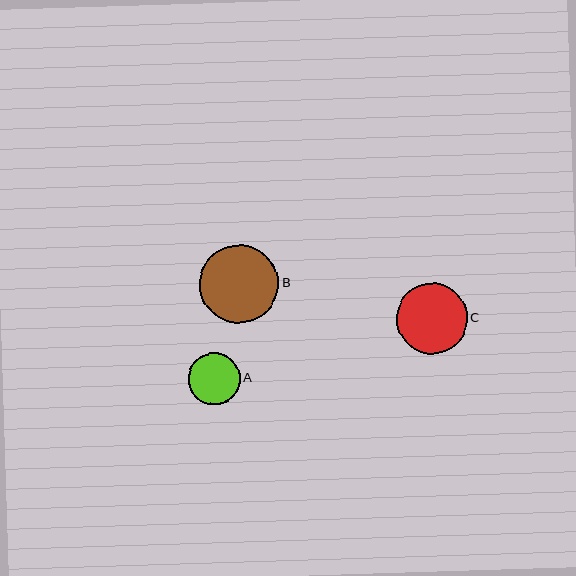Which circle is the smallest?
Circle A is the smallest with a size of approximately 51 pixels.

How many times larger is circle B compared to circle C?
Circle B is approximately 1.1 times the size of circle C.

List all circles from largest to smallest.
From largest to smallest: B, C, A.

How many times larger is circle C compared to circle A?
Circle C is approximately 1.4 times the size of circle A.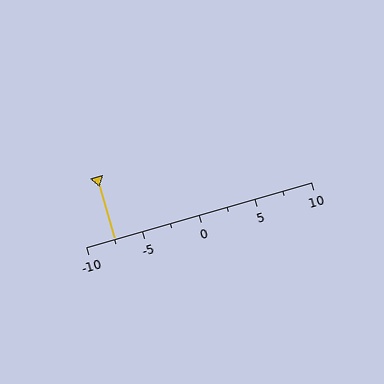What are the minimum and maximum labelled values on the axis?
The axis runs from -10 to 10.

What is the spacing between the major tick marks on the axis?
The major ticks are spaced 5 apart.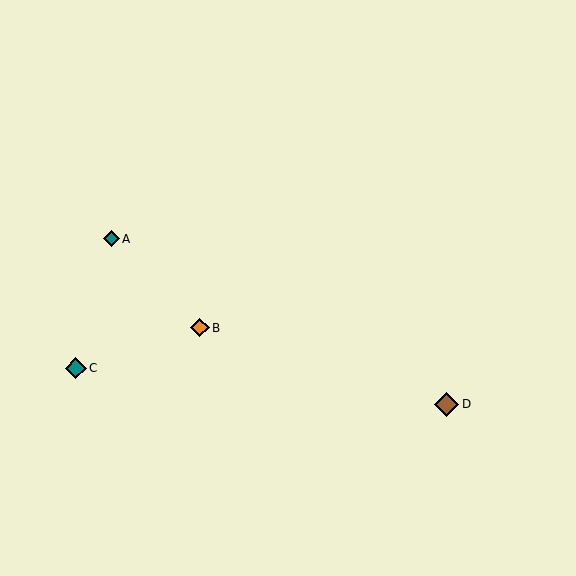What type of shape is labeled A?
Shape A is a teal diamond.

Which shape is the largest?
The brown diamond (labeled D) is the largest.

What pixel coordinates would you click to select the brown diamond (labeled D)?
Click at (446, 404) to select the brown diamond D.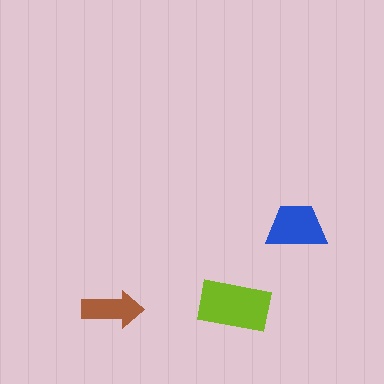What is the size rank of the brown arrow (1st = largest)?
3rd.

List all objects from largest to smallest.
The lime rectangle, the blue trapezoid, the brown arrow.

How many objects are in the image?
There are 3 objects in the image.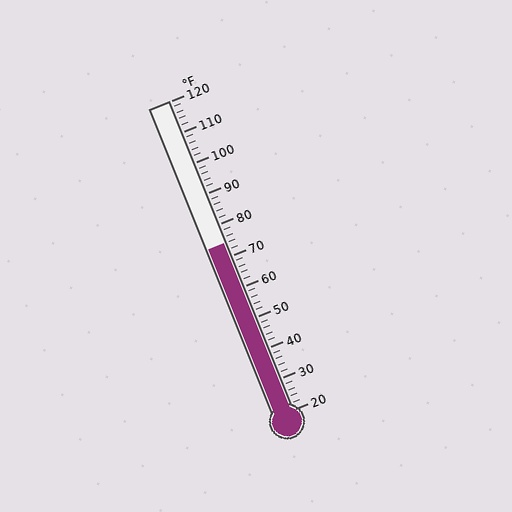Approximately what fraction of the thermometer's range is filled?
The thermometer is filled to approximately 55% of its range.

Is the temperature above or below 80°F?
The temperature is below 80°F.